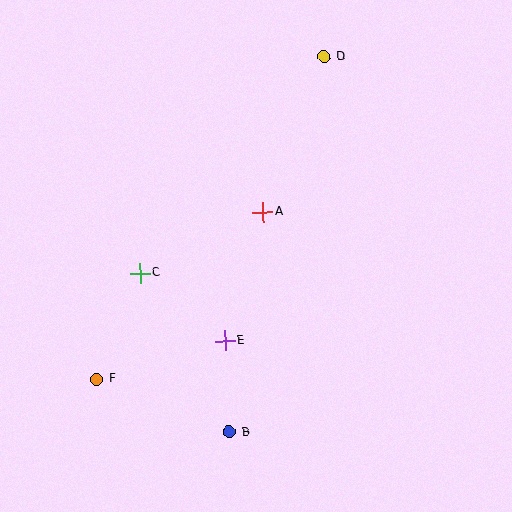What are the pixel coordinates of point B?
Point B is at (229, 432).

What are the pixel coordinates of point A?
Point A is at (263, 212).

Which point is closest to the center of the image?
Point A at (263, 212) is closest to the center.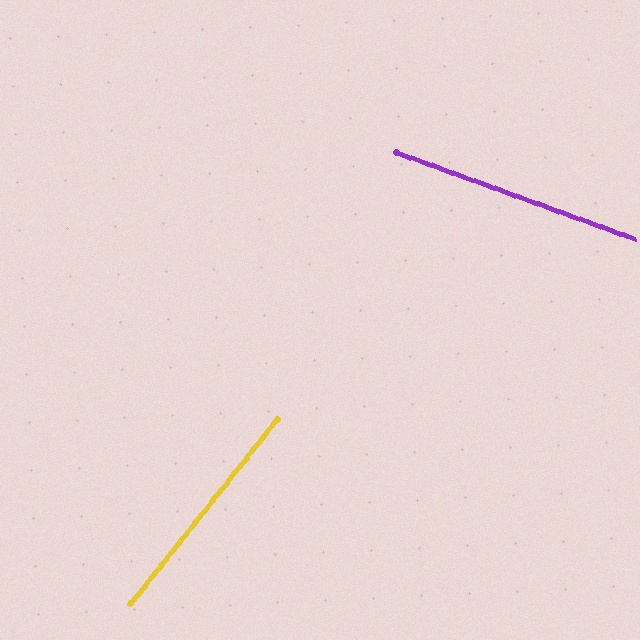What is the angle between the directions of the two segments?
Approximately 72 degrees.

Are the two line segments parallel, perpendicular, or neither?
Neither parallel nor perpendicular — they differ by about 72°.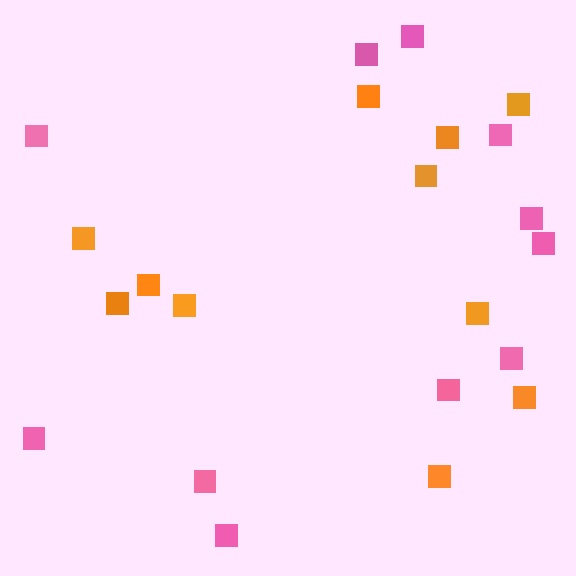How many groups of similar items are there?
There are 2 groups: one group of pink squares (11) and one group of orange squares (11).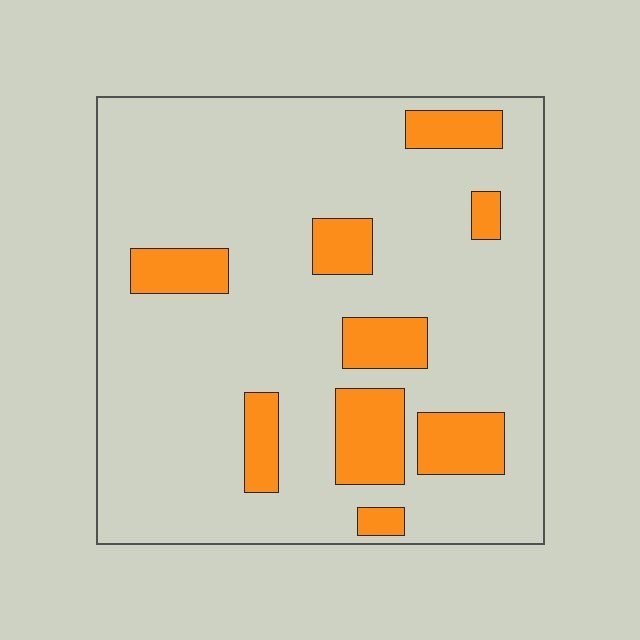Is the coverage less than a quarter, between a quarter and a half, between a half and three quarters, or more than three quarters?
Less than a quarter.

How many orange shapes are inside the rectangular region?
9.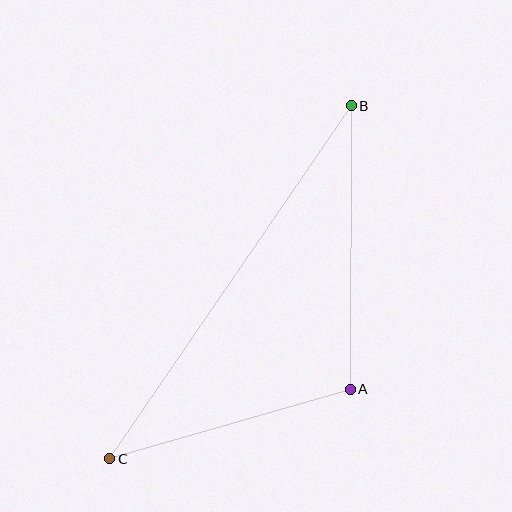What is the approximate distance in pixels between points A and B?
The distance between A and B is approximately 284 pixels.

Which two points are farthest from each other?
Points B and C are farthest from each other.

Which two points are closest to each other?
Points A and C are closest to each other.